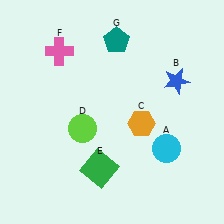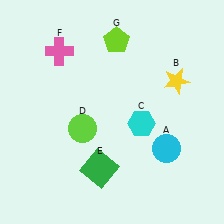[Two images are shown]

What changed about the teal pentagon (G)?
In Image 1, G is teal. In Image 2, it changed to lime.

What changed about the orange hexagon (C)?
In Image 1, C is orange. In Image 2, it changed to cyan.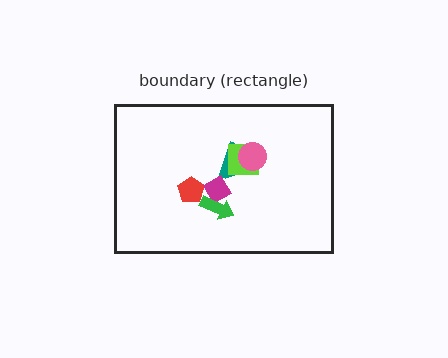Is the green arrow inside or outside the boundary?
Inside.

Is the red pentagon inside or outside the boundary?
Inside.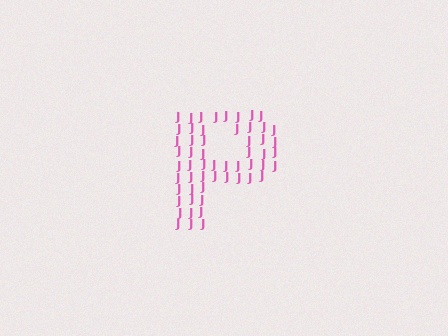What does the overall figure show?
The overall figure shows the letter P.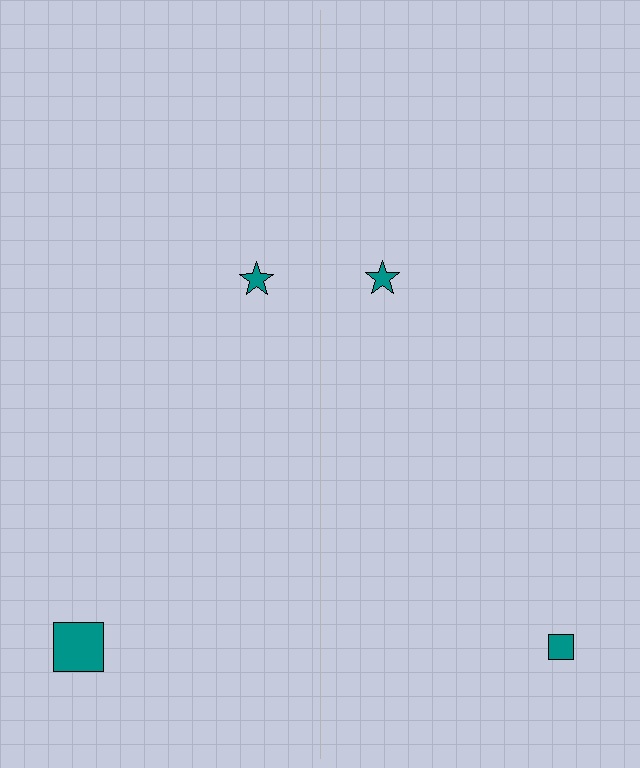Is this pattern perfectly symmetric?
No, the pattern is not perfectly symmetric. The teal square on the right side has a different size than its mirror counterpart.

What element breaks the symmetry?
The teal square on the right side has a different size than its mirror counterpart.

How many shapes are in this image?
There are 4 shapes in this image.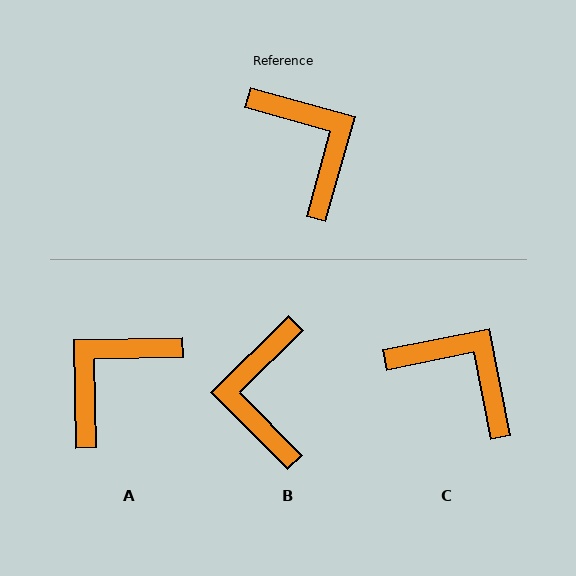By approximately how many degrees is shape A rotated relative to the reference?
Approximately 107 degrees counter-clockwise.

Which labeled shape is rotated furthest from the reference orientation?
B, about 150 degrees away.